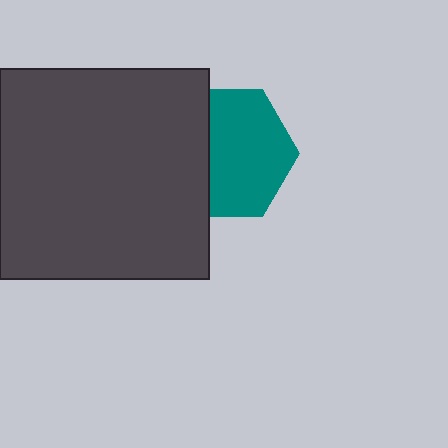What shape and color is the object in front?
The object in front is a dark gray square.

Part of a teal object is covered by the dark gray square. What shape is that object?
It is a hexagon.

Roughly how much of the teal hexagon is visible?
About half of it is visible (roughly 65%).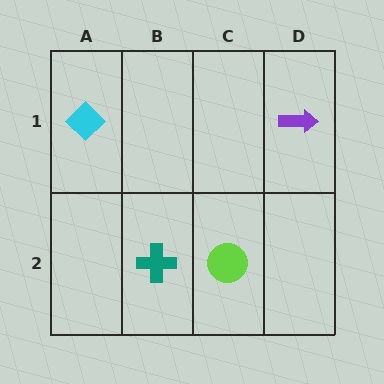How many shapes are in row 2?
2 shapes.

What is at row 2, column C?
A lime circle.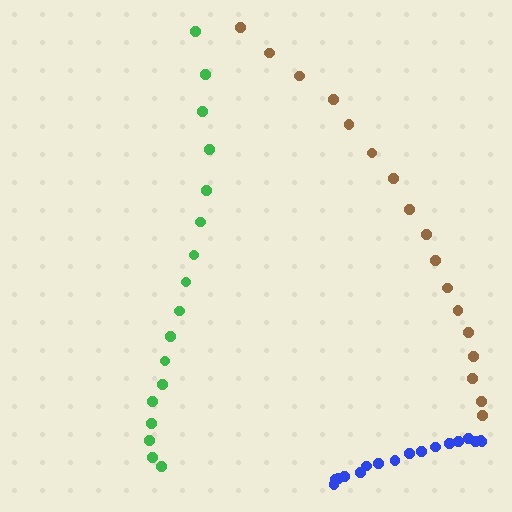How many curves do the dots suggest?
There are 3 distinct paths.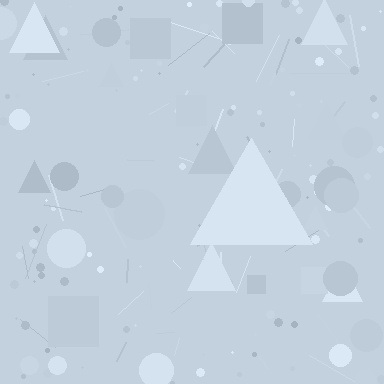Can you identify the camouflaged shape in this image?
The camouflaged shape is a triangle.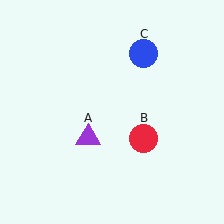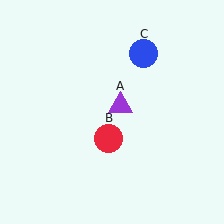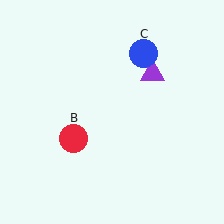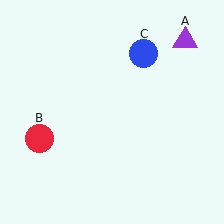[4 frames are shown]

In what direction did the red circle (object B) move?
The red circle (object B) moved left.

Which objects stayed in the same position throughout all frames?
Blue circle (object C) remained stationary.